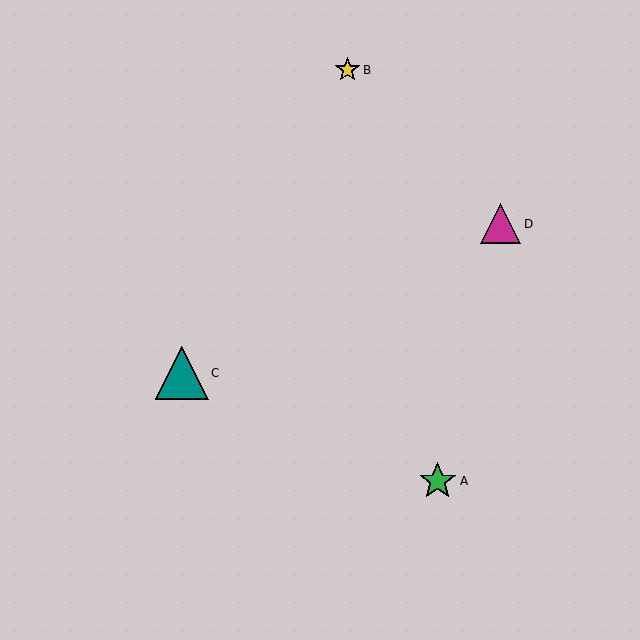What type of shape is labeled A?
Shape A is a green star.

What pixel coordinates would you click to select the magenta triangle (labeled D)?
Click at (501, 224) to select the magenta triangle D.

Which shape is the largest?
The teal triangle (labeled C) is the largest.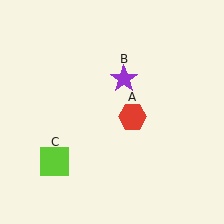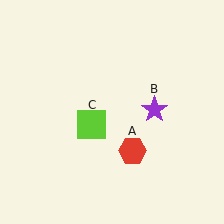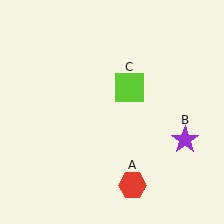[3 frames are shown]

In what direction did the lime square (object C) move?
The lime square (object C) moved up and to the right.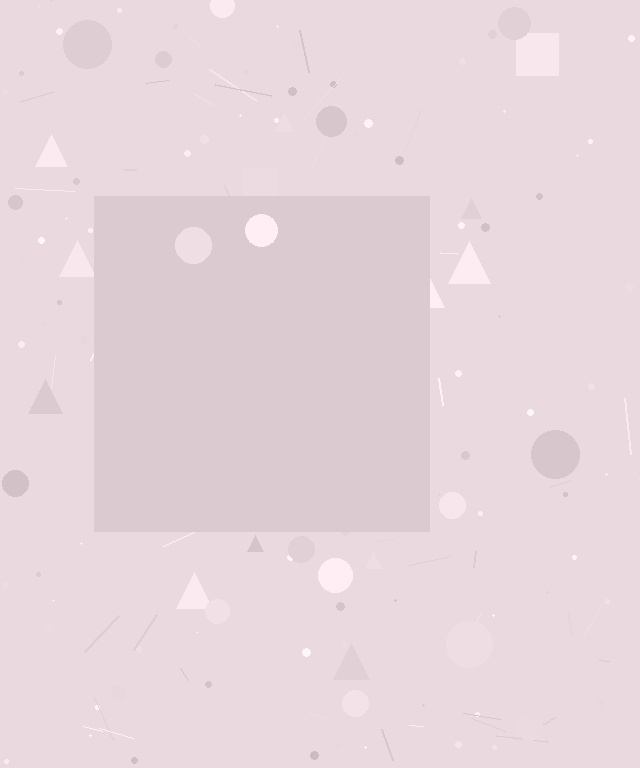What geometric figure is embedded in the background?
A square is embedded in the background.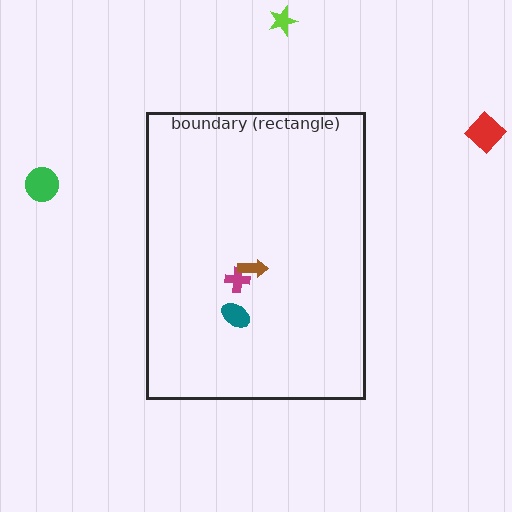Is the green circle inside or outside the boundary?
Outside.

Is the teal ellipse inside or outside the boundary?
Inside.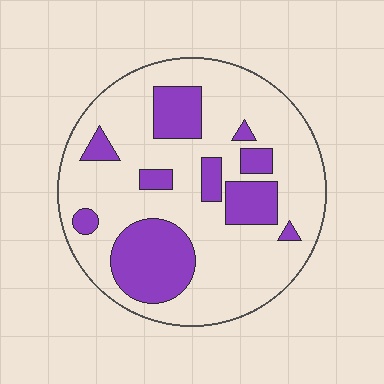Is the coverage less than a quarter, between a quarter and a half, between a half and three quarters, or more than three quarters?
Between a quarter and a half.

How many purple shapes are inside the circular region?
10.